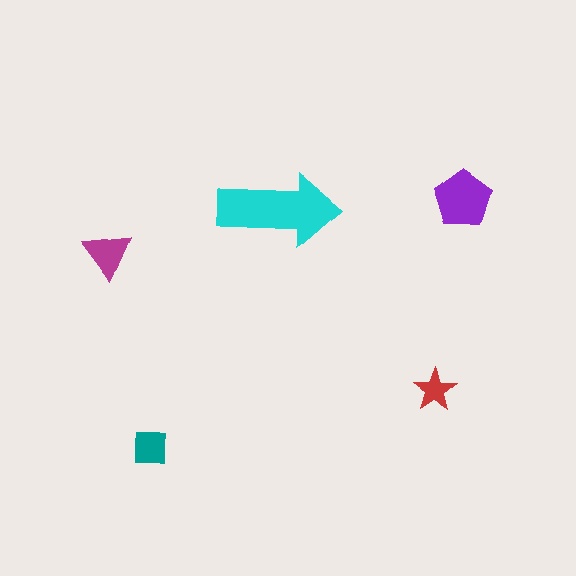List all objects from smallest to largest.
The red star, the teal square, the magenta triangle, the purple pentagon, the cyan arrow.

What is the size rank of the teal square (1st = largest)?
4th.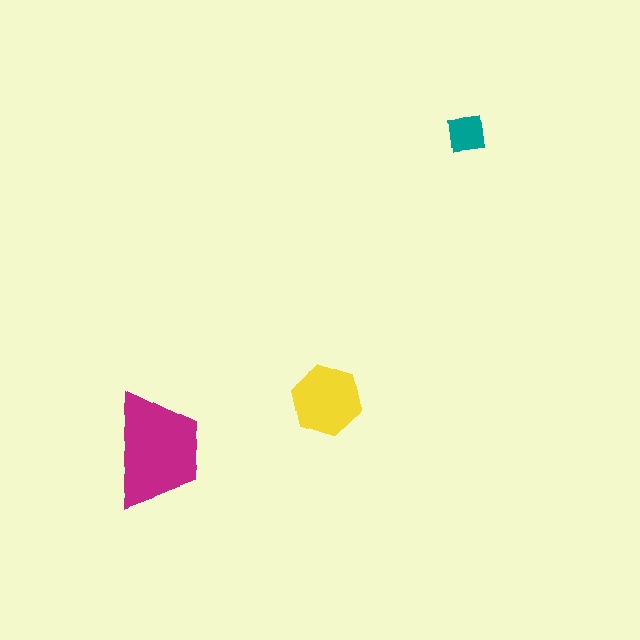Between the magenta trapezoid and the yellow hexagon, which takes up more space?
The magenta trapezoid.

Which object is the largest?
The magenta trapezoid.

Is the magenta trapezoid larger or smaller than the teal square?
Larger.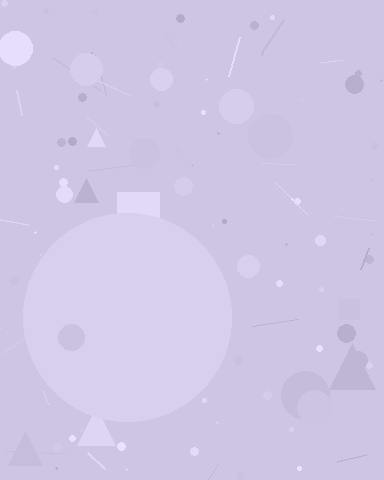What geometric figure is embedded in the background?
A circle is embedded in the background.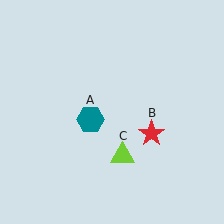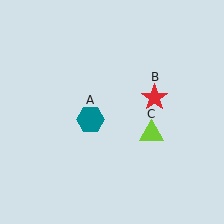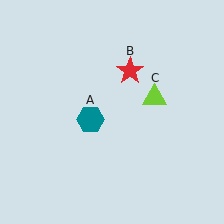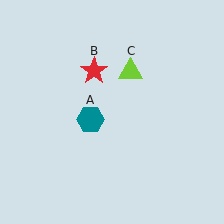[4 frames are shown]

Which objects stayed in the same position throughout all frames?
Teal hexagon (object A) remained stationary.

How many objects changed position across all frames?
2 objects changed position: red star (object B), lime triangle (object C).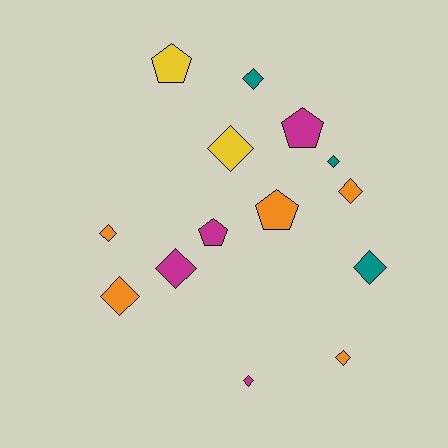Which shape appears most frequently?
Diamond, with 10 objects.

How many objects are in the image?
There are 14 objects.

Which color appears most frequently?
Orange, with 5 objects.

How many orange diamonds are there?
There are 4 orange diamonds.